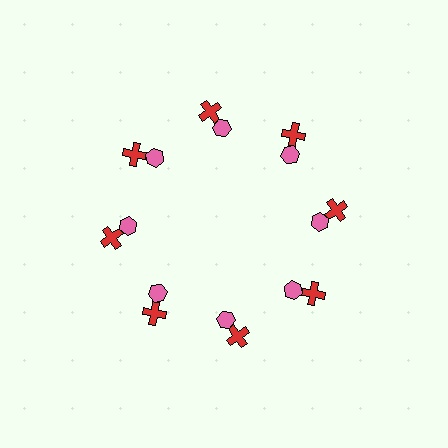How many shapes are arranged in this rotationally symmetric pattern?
There are 16 shapes, arranged in 8 groups of 2.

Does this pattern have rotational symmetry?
Yes, this pattern has 8-fold rotational symmetry. It looks the same after rotating 45 degrees around the center.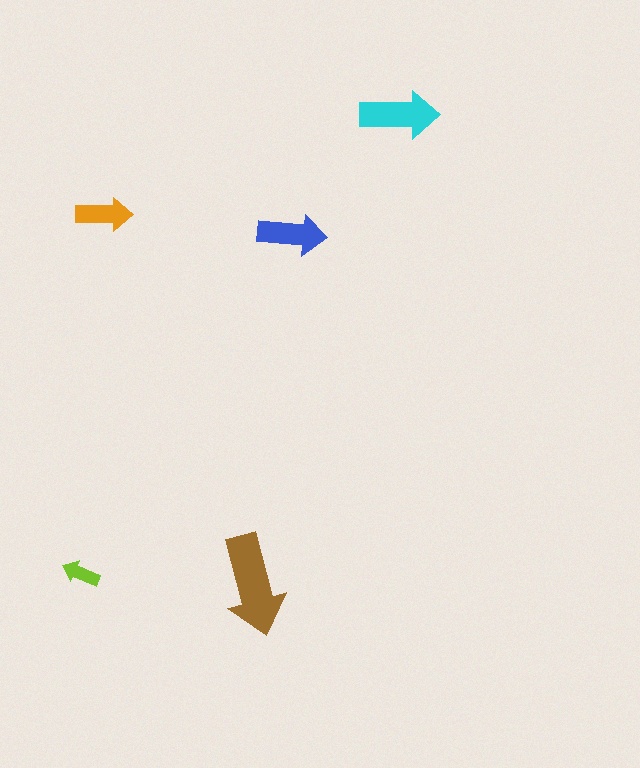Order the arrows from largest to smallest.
the brown one, the cyan one, the blue one, the orange one, the lime one.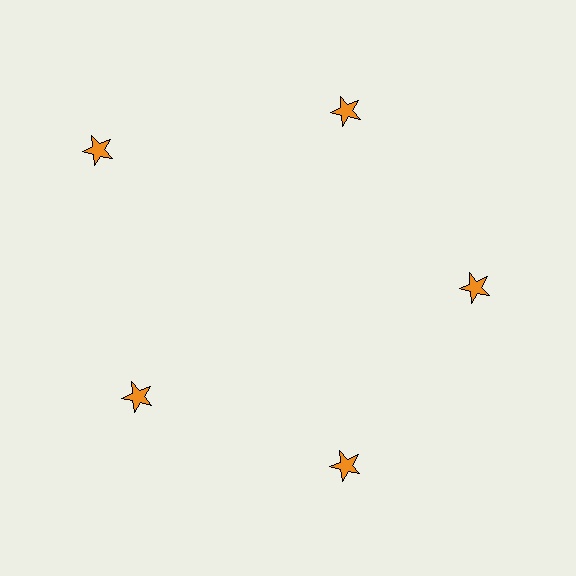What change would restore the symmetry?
The symmetry would be restored by moving it inward, back onto the ring so that all 5 stars sit at equal angles and equal distance from the center.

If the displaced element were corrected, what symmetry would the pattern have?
It would have 5-fold rotational symmetry — the pattern would map onto itself every 72 degrees.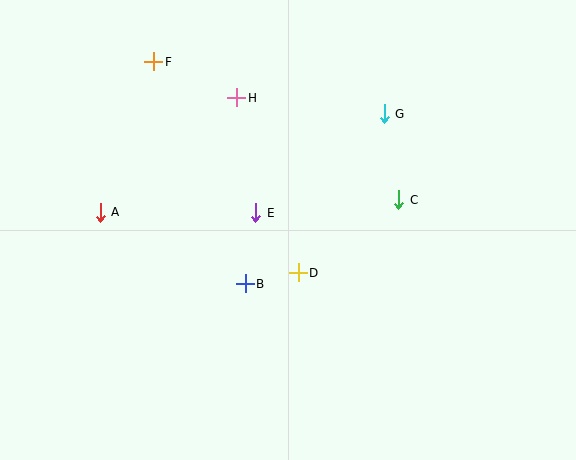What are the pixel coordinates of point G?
Point G is at (384, 114).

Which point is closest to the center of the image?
Point E at (256, 213) is closest to the center.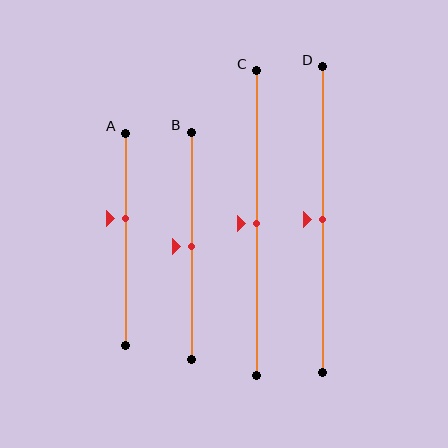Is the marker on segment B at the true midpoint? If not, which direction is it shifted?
Yes, the marker on segment B is at the true midpoint.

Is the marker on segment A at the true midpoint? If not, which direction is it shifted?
No, the marker on segment A is shifted upward by about 10% of the segment length.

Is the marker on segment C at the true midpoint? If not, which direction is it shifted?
Yes, the marker on segment C is at the true midpoint.